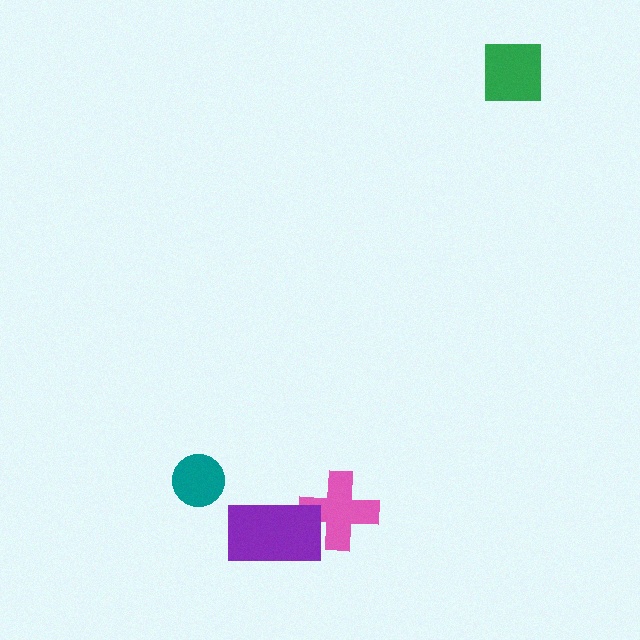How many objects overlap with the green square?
0 objects overlap with the green square.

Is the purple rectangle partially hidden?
No, no other shape covers it.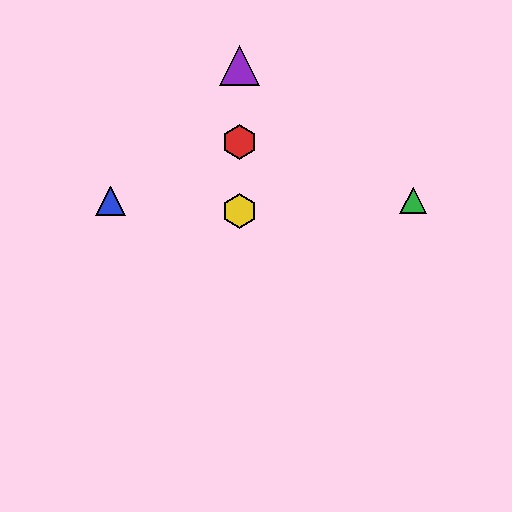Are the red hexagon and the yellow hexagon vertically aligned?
Yes, both are at x≈240.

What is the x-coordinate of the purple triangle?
The purple triangle is at x≈240.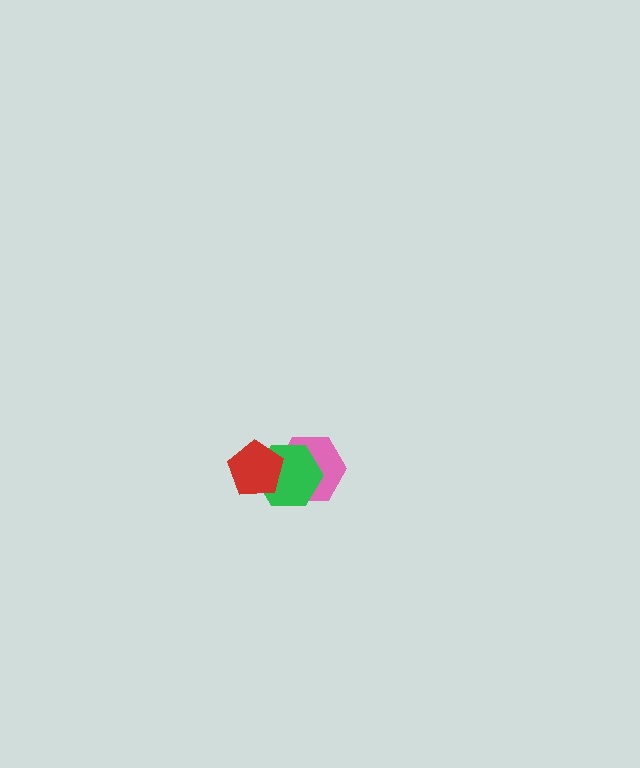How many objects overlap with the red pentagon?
2 objects overlap with the red pentagon.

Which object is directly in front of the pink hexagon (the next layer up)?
The green hexagon is directly in front of the pink hexagon.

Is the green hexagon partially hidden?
Yes, it is partially covered by another shape.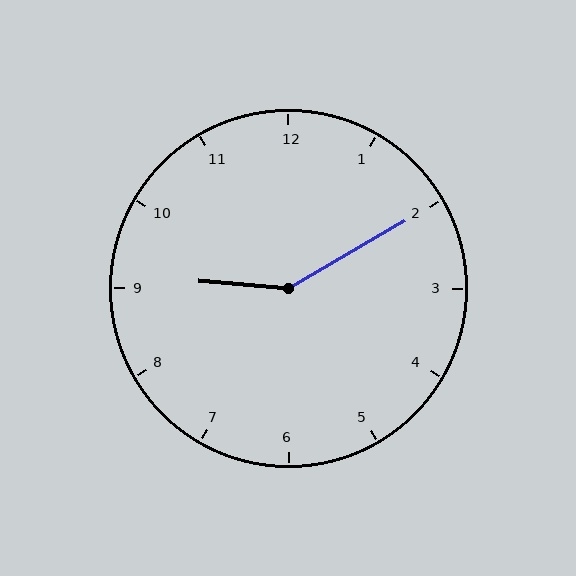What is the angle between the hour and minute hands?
Approximately 145 degrees.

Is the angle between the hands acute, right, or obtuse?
It is obtuse.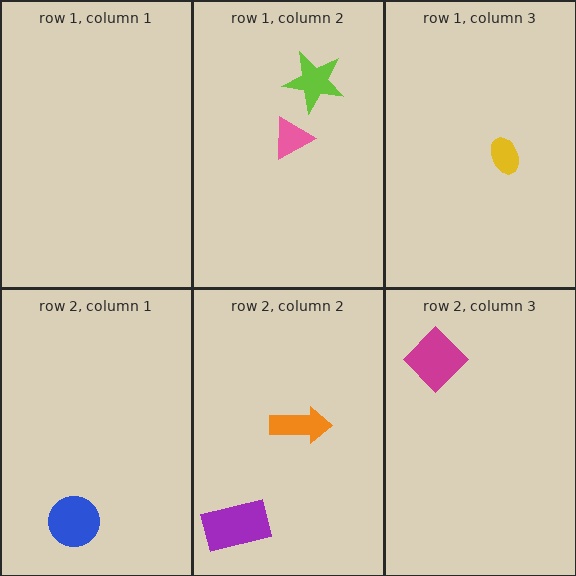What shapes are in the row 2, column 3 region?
The magenta diamond.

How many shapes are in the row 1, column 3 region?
1.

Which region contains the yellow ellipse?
The row 1, column 3 region.